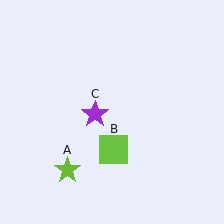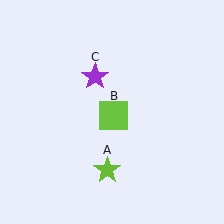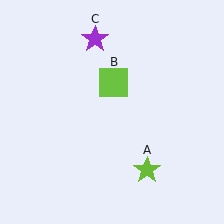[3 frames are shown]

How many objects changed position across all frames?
3 objects changed position: lime star (object A), lime square (object B), purple star (object C).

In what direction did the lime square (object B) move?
The lime square (object B) moved up.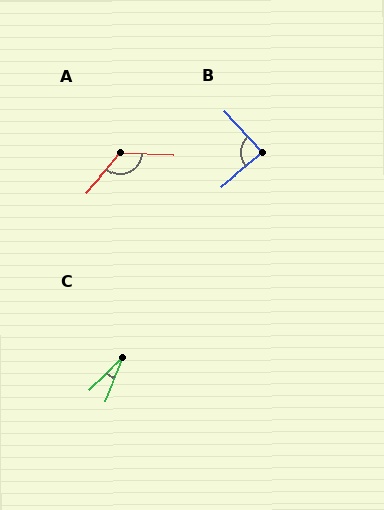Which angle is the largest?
A, at approximately 129 degrees.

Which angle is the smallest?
C, at approximately 25 degrees.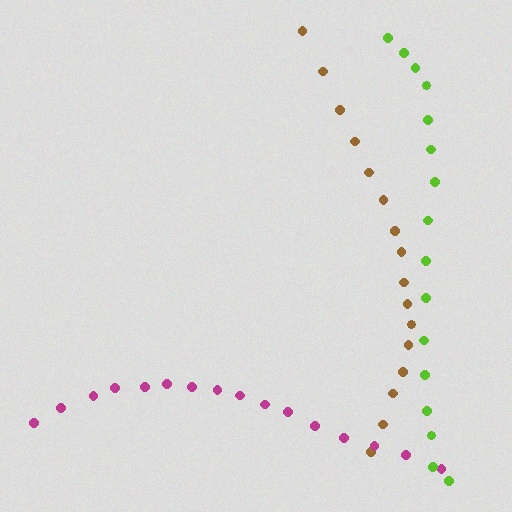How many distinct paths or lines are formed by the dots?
There are 3 distinct paths.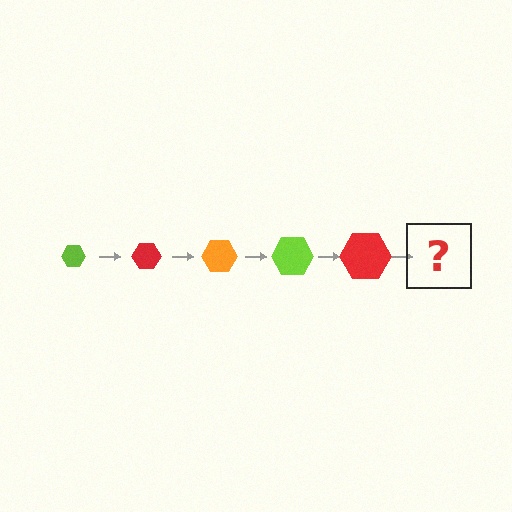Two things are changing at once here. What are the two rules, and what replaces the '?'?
The two rules are that the hexagon grows larger each step and the color cycles through lime, red, and orange. The '?' should be an orange hexagon, larger than the previous one.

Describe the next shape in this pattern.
It should be an orange hexagon, larger than the previous one.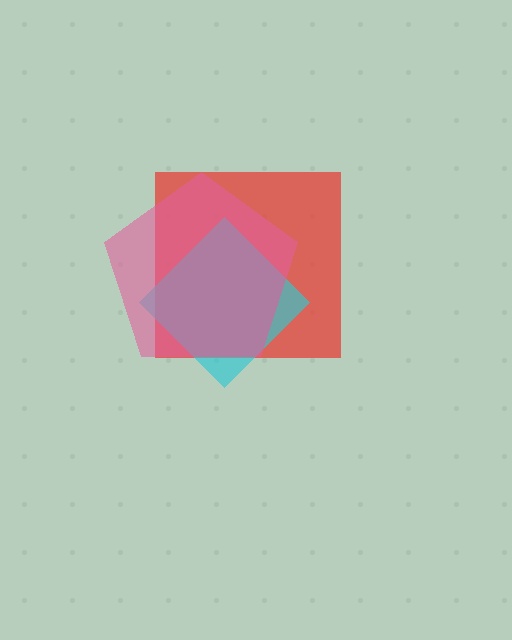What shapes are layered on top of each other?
The layered shapes are: a red square, a cyan diamond, a pink pentagon.